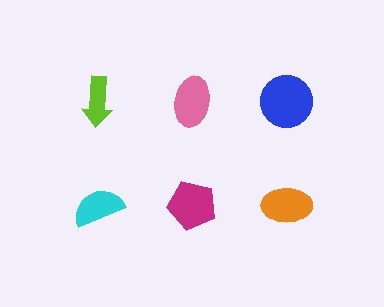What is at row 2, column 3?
An orange ellipse.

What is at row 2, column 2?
A magenta pentagon.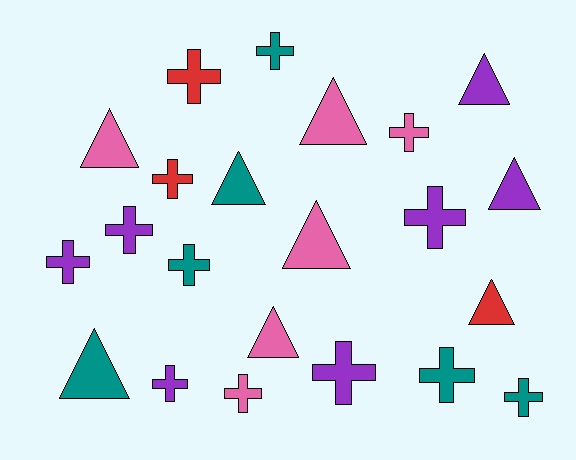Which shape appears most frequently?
Cross, with 13 objects.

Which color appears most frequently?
Purple, with 7 objects.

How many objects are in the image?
There are 22 objects.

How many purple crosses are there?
There are 5 purple crosses.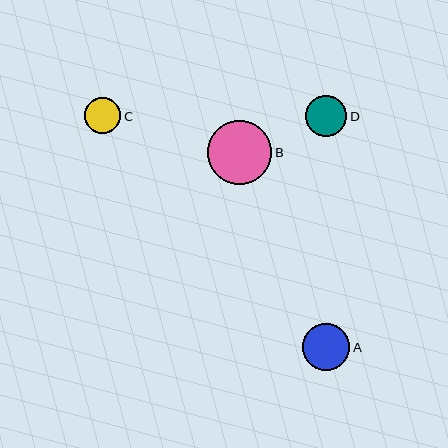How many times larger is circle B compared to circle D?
Circle B is approximately 1.5 times the size of circle D.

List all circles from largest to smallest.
From largest to smallest: B, A, D, C.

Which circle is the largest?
Circle B is the largest with a size of approximately 64 pixels.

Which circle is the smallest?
Circle C is the smallest with a size of approximately 36 pixels.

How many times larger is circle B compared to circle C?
Circle B is approximately 1.8 times the size of circle C.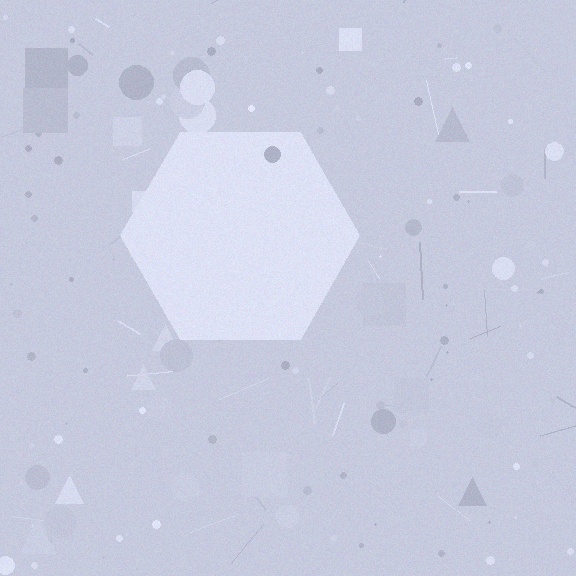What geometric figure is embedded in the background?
A hexagon is embedded in the background.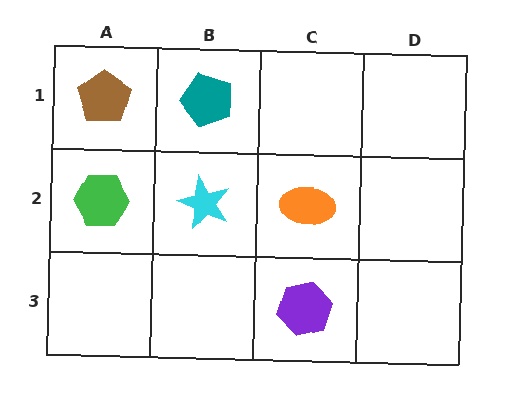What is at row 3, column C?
A purple hexagon.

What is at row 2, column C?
An orange ellipse.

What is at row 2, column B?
A cyan star.